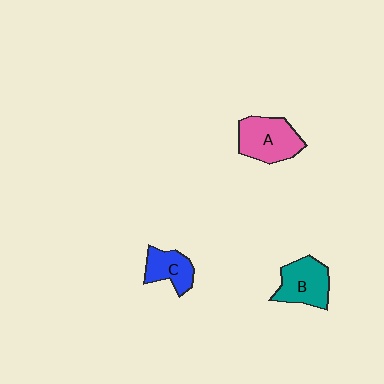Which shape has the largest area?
Shape A (pink).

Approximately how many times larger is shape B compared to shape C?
Approximately 1.3 times.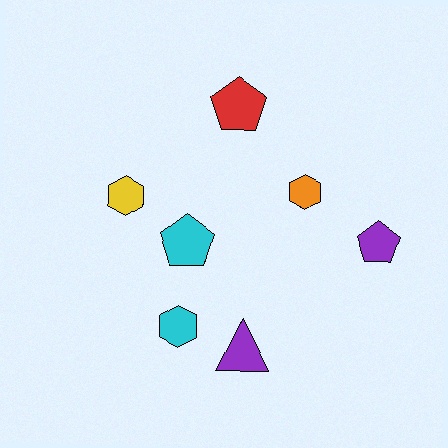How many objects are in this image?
There are 7 objects.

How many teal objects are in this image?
There are no teal objects.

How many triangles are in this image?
There is 1 triangle.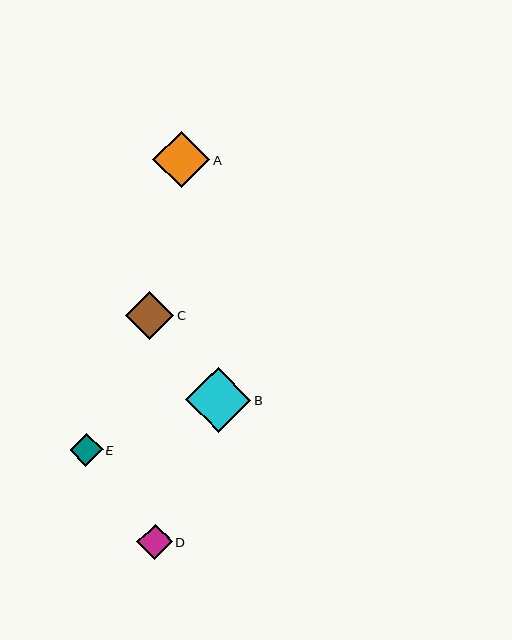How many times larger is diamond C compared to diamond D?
Diamond C is approximately 1.4 times the size of diamond D.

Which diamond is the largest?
Diamond B is the largest with a size of approximately 66 pixels.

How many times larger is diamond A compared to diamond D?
Diamond A is approximately 1.6 times the size of diamond D.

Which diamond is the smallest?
Diamond E is the smallest with a size of approximately 33 pixels.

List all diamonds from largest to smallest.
From largest to smallest: B, A, C, D, E.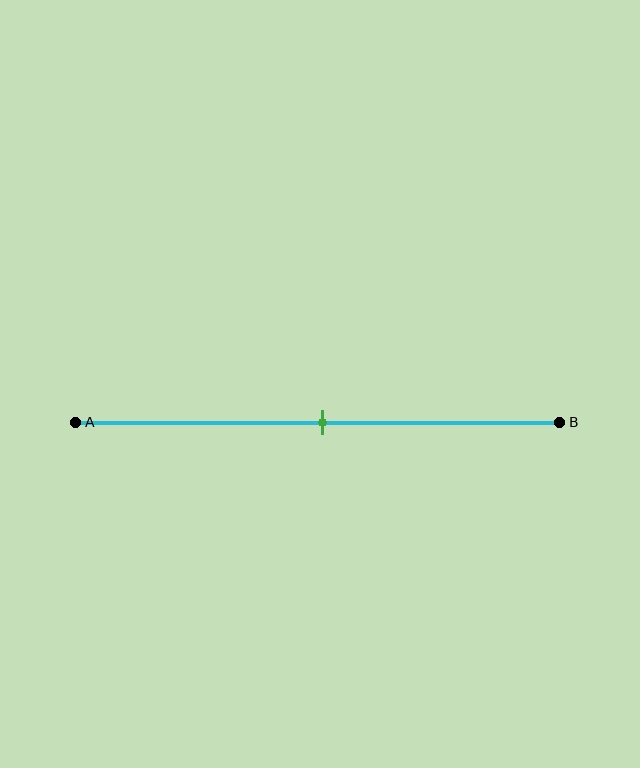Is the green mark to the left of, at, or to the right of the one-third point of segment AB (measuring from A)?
The green mark is to the right of the one-third point of segment AB.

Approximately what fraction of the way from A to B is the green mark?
The green mark is approximately 50% of the way from A to B.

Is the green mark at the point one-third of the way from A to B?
No, the mark is at about 50% from A, not at the 33% one-third point.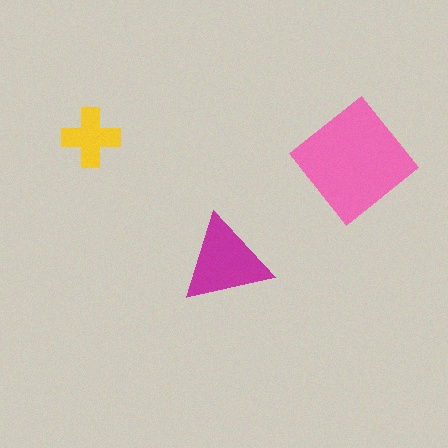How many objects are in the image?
There are 3 objects in the image.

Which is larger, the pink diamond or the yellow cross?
The pink diamond.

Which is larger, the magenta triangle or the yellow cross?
The magenta triangle.